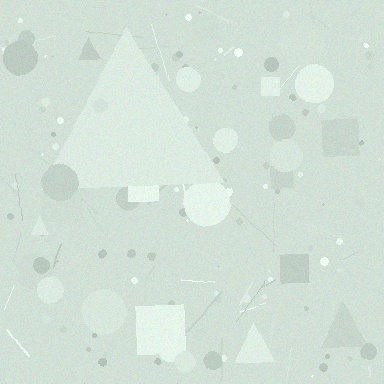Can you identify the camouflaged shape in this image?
The camouflaged shape is a triangle.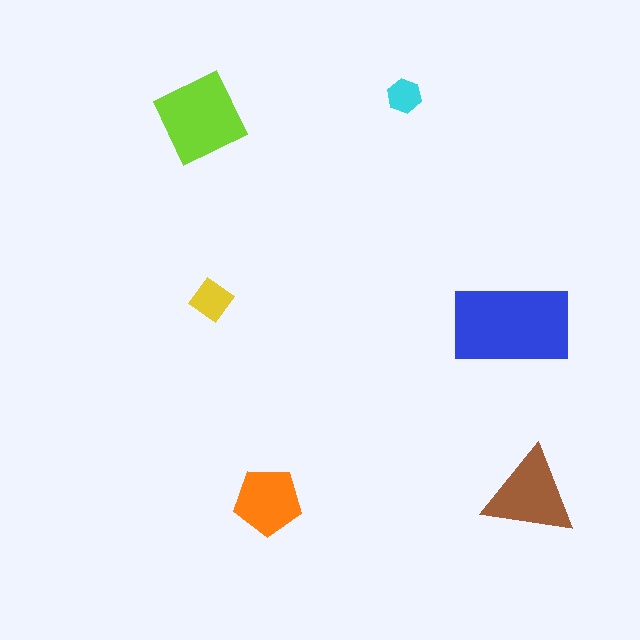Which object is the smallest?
The cyan hexagon.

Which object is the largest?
The blue rectangle.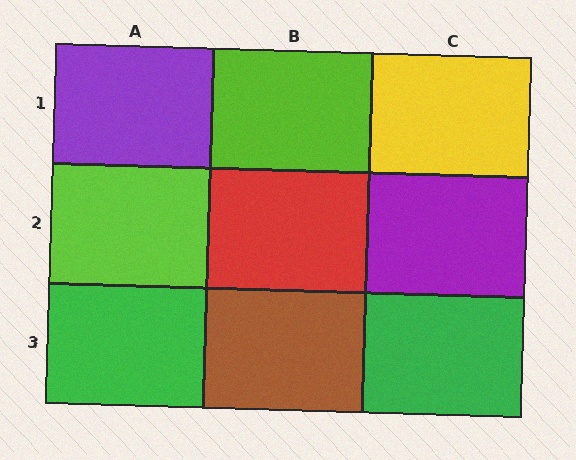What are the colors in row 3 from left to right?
Green, brown, green.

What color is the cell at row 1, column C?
Yellow.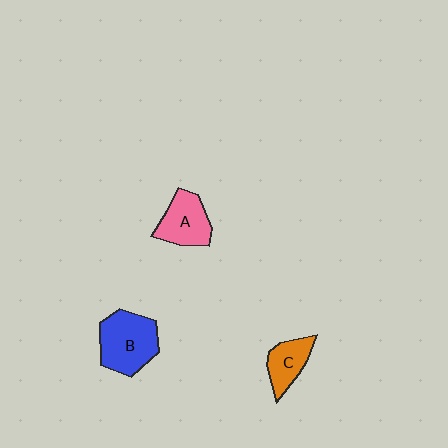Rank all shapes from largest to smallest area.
From largest to smallest: B (blue), A (pink), C (orange).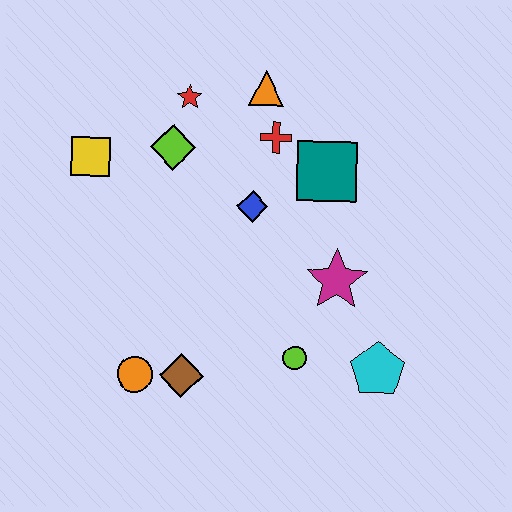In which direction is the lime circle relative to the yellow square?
The lime circle is to the right of the yellow square.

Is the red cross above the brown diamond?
Yes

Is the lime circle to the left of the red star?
No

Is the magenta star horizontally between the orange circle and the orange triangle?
No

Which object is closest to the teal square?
The red cross is closest to the teal square.